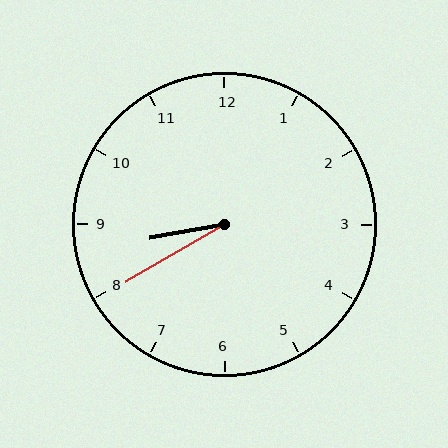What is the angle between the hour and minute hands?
Approximately 20 degrees.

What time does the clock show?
8:40.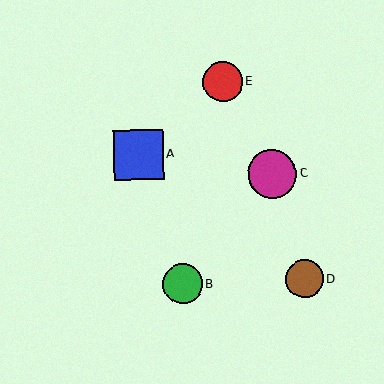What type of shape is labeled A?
Shape A is a blue square.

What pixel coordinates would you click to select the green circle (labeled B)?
Click at (183, 284) to select the green circle B.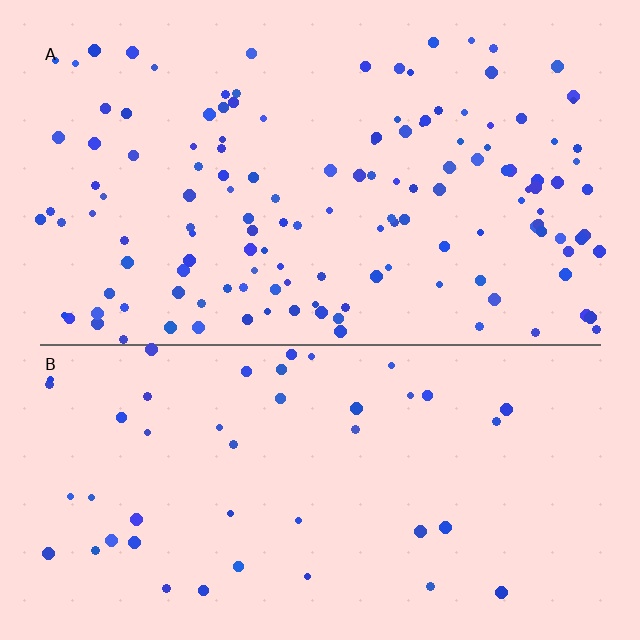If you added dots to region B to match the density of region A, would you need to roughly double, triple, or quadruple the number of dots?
Approximately triple.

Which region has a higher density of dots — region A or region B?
A (the top).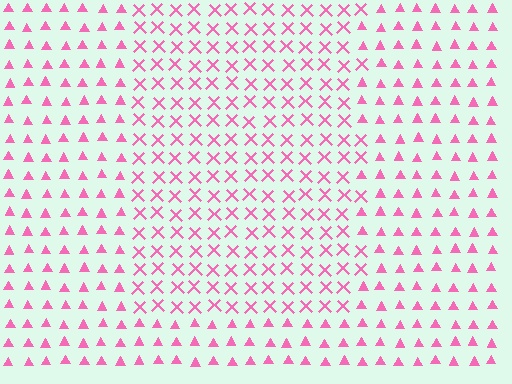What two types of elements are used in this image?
The image uses X marks inside the rectangle region and triangles outside it.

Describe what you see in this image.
The image is filled with small pink elements arranged in a uniform grid. A rectangle-shaped region contains X marks, while the surrounding area contains triangles. The boundary is defined purely by the change in element shape.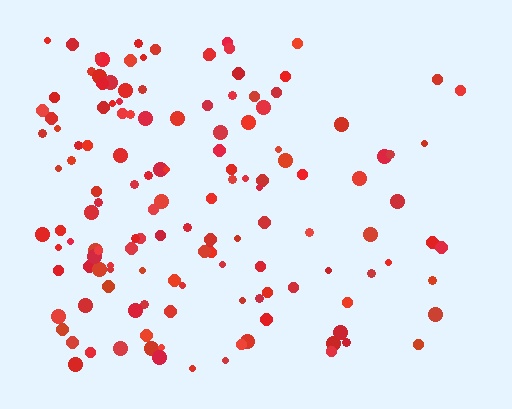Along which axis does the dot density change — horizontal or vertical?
Horizontal.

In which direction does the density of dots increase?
From right to left, with the left side densest.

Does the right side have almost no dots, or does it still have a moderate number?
Still a moderate number, just noticeably fewer than the left.